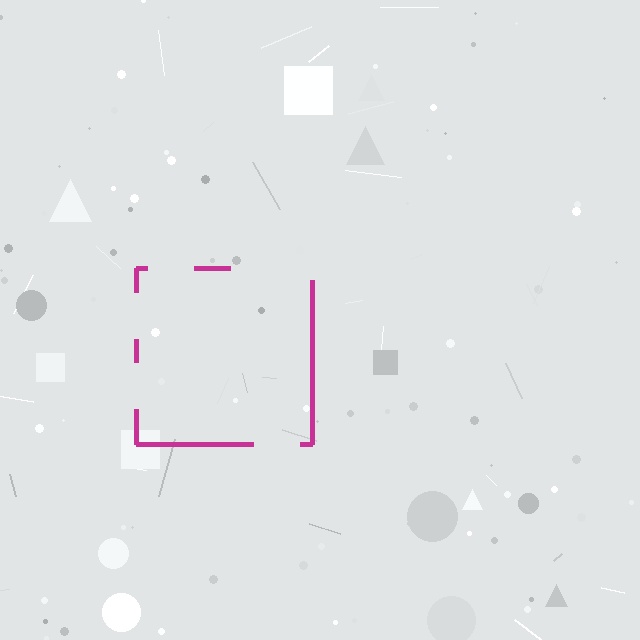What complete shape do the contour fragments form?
The contour fragments form a square.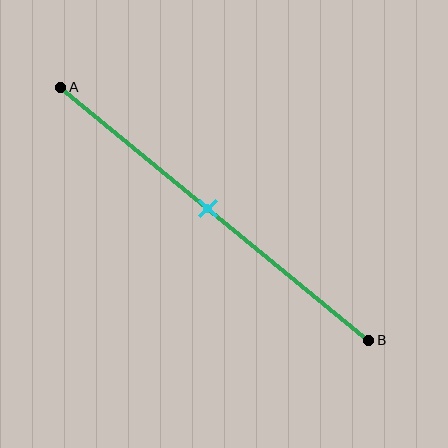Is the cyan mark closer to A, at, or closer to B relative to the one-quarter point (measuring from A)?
The cyan mark is closer to point B than the one-quarter point of segment AB.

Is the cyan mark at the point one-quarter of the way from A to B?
No, the mark is at about 50% from A, not at the 25% one-quarter point.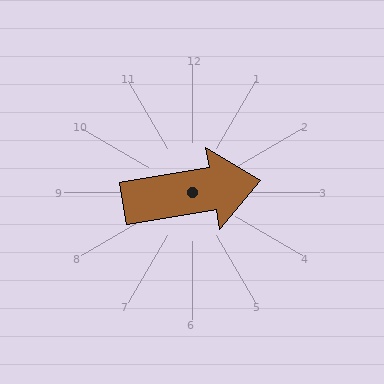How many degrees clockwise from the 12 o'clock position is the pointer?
Approximately 81 degrees.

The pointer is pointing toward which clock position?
Roughly 3 o'clock.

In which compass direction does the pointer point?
East.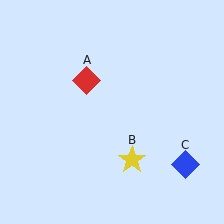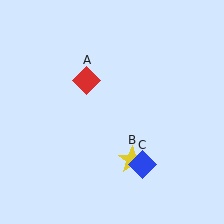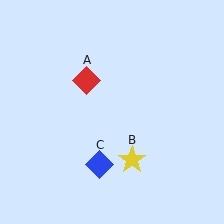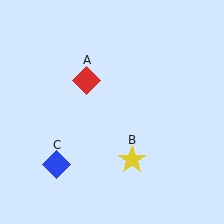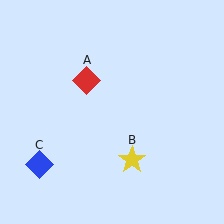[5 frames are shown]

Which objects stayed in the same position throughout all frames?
Red diamond (object A) and yellow star (object B) remained stationary.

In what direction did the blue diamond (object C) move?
The blue diamond (object C) moved left.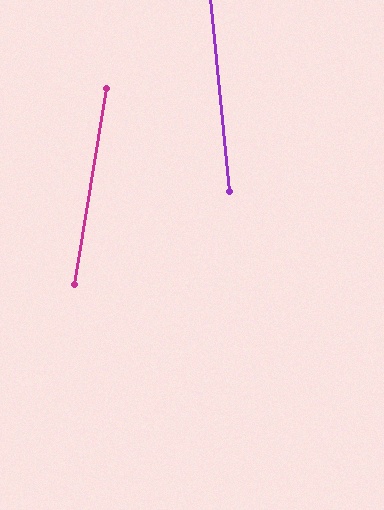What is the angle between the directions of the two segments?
Approximately 15 degrees.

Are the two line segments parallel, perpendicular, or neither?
Neither parallel nor perpendicular — they differ by about 15°.